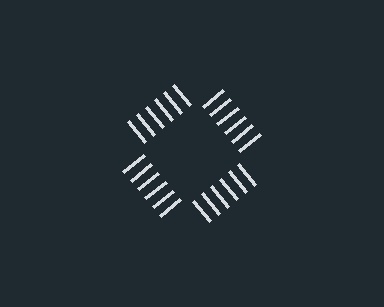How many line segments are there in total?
24 — 6 along each of the 4 edges.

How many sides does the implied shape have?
4 sides — the line-ends trace a square.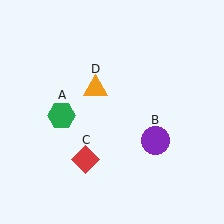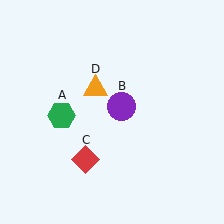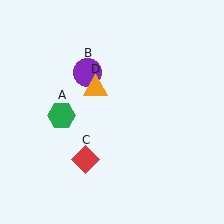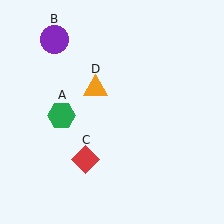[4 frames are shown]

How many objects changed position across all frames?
1 object changed position: purple circle (object B).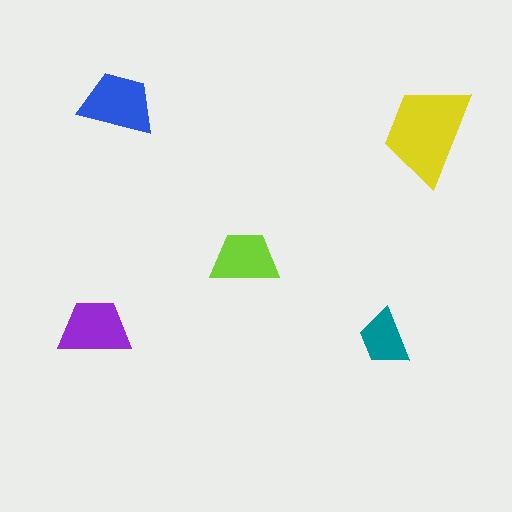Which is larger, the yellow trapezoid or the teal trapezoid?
The yellow one.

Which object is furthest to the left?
The purple trapezoid is leftmost.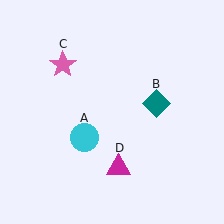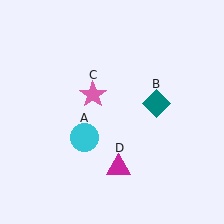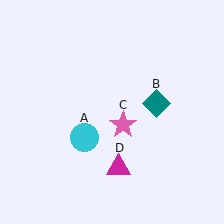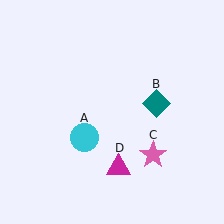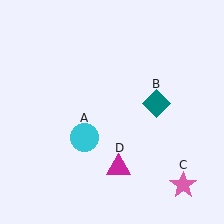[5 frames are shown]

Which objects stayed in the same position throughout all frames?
Cyan circle (object A) and teal diamond (object B) and magenta triangle (object D) remained stationary.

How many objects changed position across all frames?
1 object changed position: pink star (object C).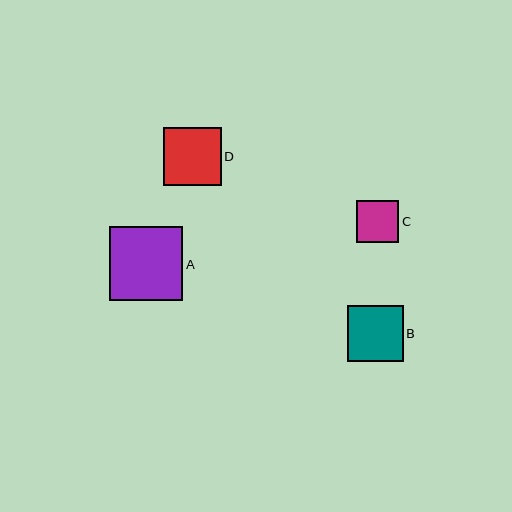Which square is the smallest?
Square C is the smallest with a size of approximately 42 pixels.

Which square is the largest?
Square A is the largest with a size of approximately 74 pixels.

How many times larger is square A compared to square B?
Square A is approximately 1.3 times the size of square B.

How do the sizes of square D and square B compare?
Square D and square B are approximately the same size.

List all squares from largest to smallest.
From largest to smallest: A, D, B, C.